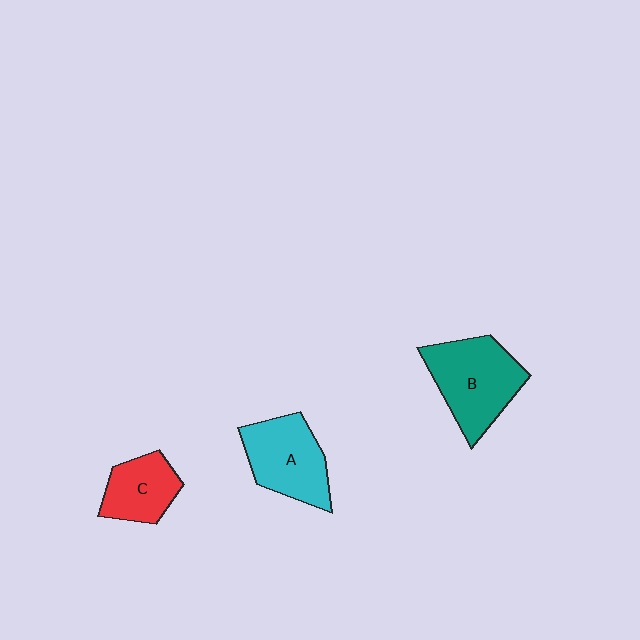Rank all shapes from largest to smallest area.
From largest to smallest: B (teal), A (cyan), C (red).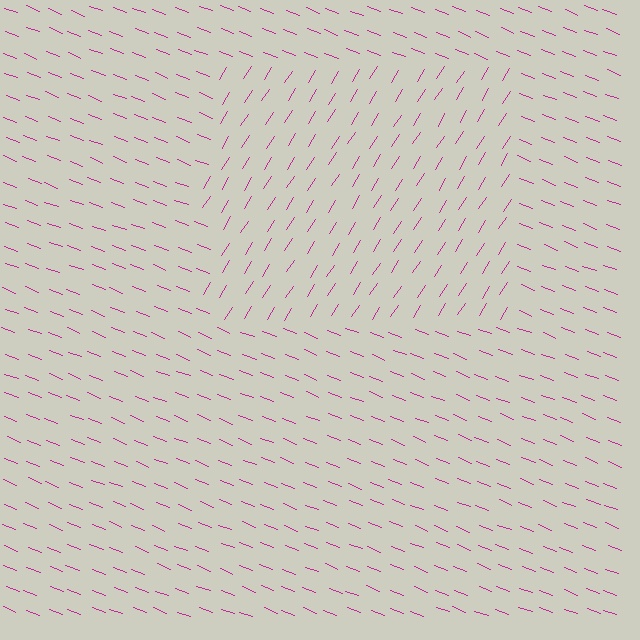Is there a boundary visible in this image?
Yes, there is a texture boundary formed by a change in line orientation.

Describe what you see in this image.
The image is filled with small magenta line segments. A rectangle region in the image has lines oriented differently from the surrounding lines, creating a visible texture boundary.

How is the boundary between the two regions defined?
The boundary is defined purely by a change in line orientation (approximately 79 degrees difference). All lines are the same color and thickness.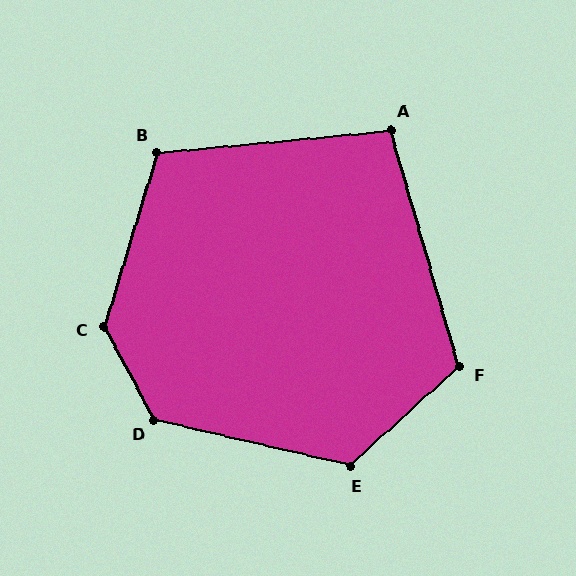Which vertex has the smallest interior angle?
A, at approximately 101 degrees.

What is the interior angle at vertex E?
Approximately 125 degrees (obtuse).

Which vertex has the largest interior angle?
C, at approximately 135 degrees.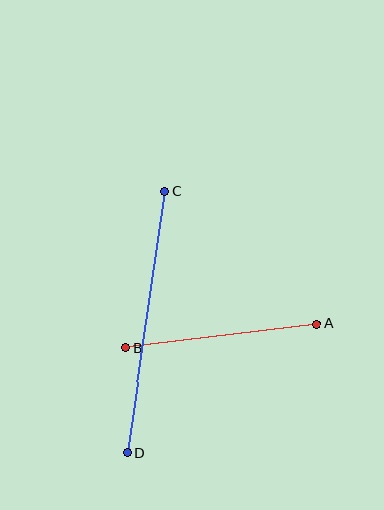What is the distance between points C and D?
The distance is approximately 265 pixels.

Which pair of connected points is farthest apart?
Points C and D are farthest apart.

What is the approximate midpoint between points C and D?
The midpoint is at approximately (146, 322) pixels.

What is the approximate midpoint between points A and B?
The midpoint is at approximately (221, 336) pixels.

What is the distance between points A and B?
The distance is approximately 193 pixels.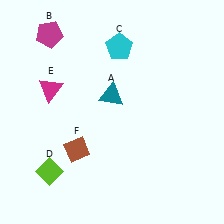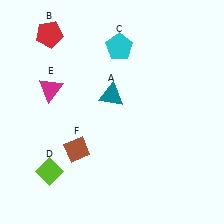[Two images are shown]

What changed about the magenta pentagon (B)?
In Image 1, B is magenta. In Image 2, it changed to red.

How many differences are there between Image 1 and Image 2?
There is 1 difference between the two images.